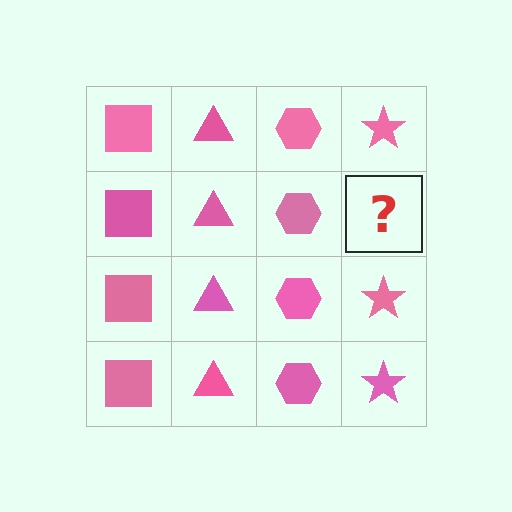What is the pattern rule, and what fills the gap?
The rule is that each column has a consistent shape. The gap should be filled with a pink star.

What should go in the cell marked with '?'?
The missing cell should contain a pink star.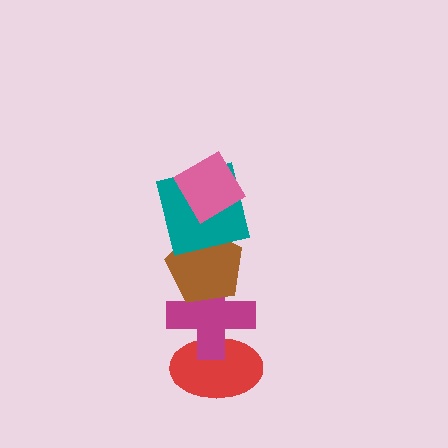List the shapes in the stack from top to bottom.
From top to bottom: the pink diamond, the teal square, the brown pentagon, the magenta cross, the red ellipse.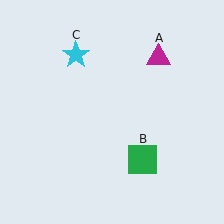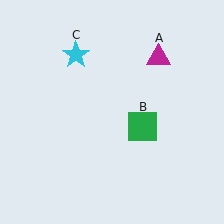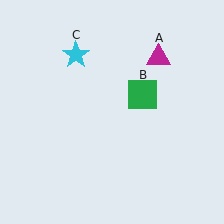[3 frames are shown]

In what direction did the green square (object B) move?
The green square (object B) moved up.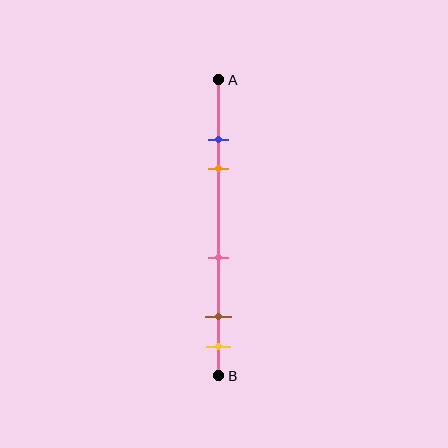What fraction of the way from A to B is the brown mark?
The brown mark is approximately 80% (0.8) of the way from A to B.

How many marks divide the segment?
There are 5 marks dividing the segment.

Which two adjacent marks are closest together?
The blue and orange marks are the closest adjacent pair.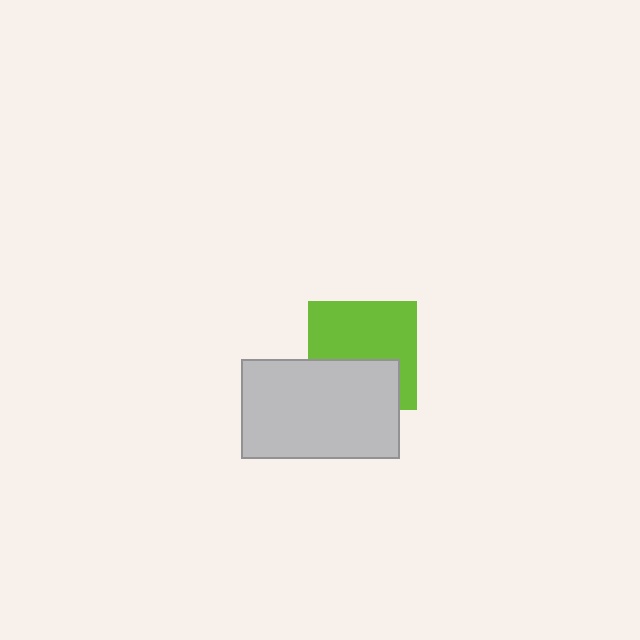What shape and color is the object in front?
The object in front is a light gray rectangle.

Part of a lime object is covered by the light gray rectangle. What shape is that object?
It is a square.